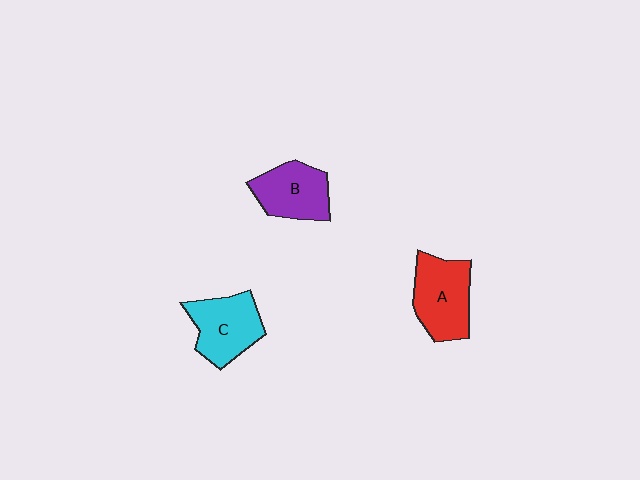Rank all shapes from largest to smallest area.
From largest to smallest: A (red), C (cyan), B (purple).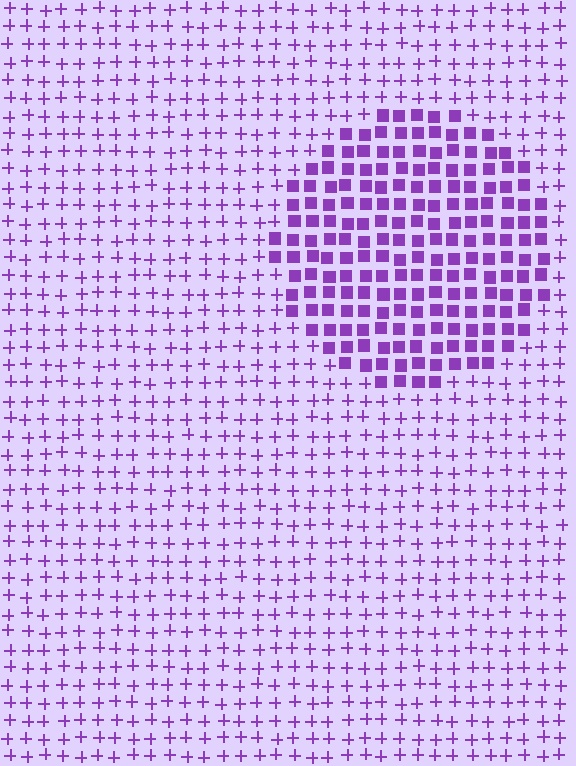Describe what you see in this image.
The image is filled with small purple elements arranged in a uniform grid. A circle-shaped region contains squares, while the surrounding area contains plus signs. The boundary is defined purely by the change in element shape.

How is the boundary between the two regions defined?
The boundary is defined by a change in element shape: squares inside vs. plus signs outside. All elements share the same color and spacing.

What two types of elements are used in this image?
The image uses squares inside the circle region and plus signs outside it.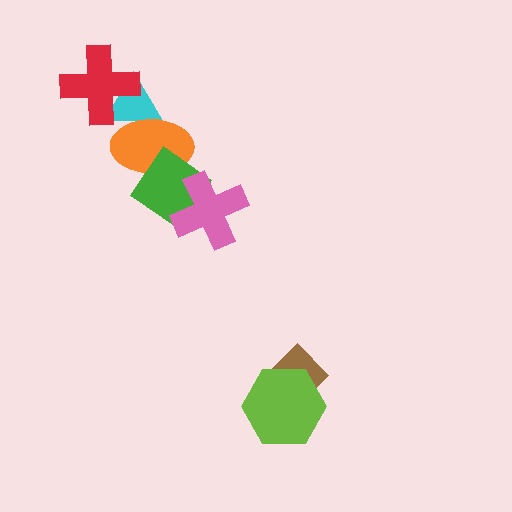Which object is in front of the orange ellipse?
The green diamond is in front of the orange ellipse.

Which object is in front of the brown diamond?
The lime hexagon is in front of the brown diamond.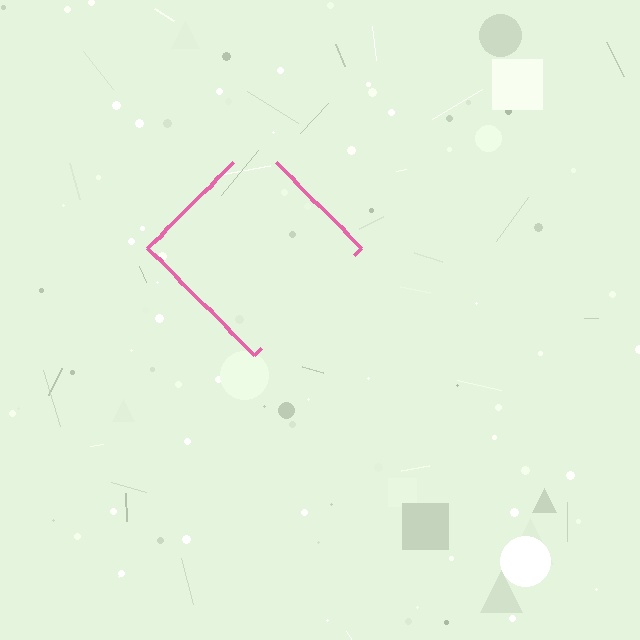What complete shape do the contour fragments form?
The contour fragments form a diamond.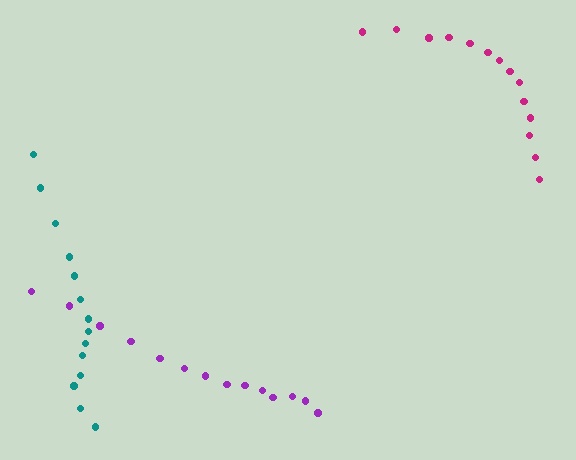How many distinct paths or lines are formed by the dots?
There are 3 distinct paths.